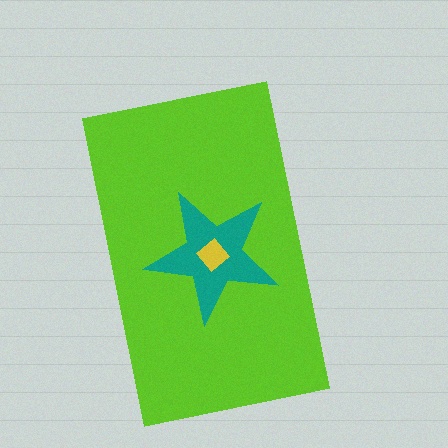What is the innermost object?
The yellow diamond.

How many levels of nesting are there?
3.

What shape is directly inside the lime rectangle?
The teal star.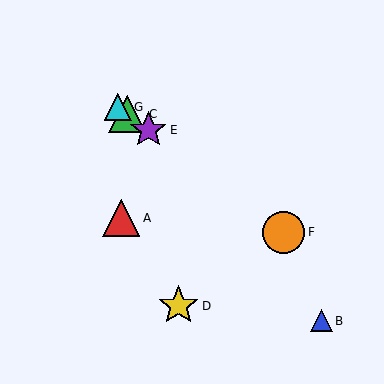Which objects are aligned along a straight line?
Objects C, E, F, G are aligned along a straight line.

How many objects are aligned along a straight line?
4 objects (C, E, F, G) are aligned along a straight line.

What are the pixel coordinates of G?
Object G is at (118, 107).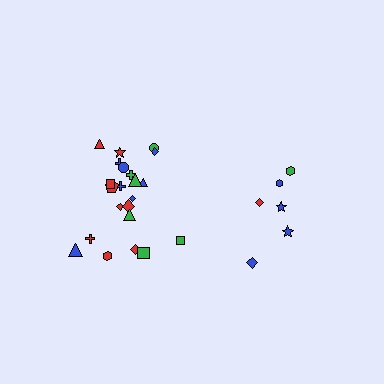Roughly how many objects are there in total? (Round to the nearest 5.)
Roughly 30 objects in total.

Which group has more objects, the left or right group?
The left group.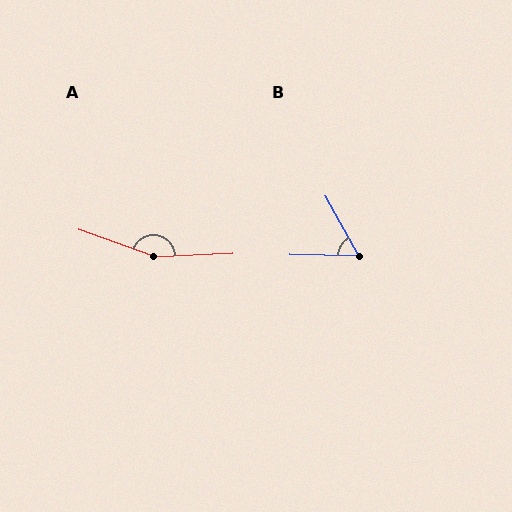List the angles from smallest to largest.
B (60°), A (158°).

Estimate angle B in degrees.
Approximately 60 degrees.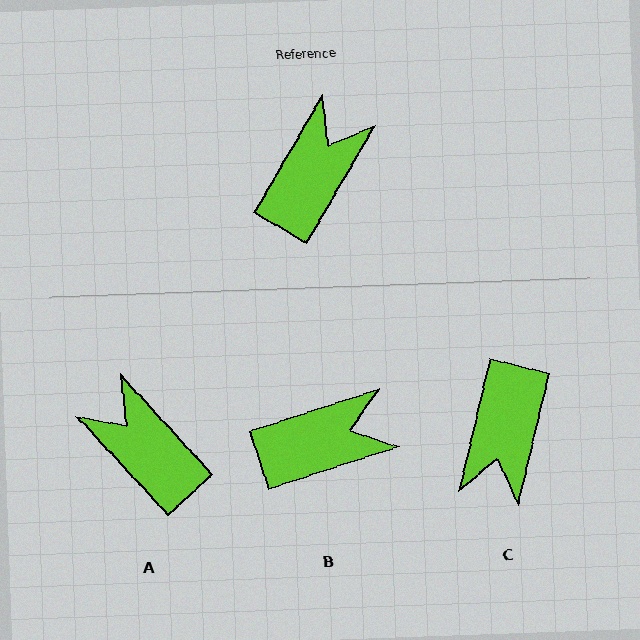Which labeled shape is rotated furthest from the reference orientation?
C, about 163 degrees away.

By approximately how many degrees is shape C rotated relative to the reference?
Approximately 163 degrees clockwise.